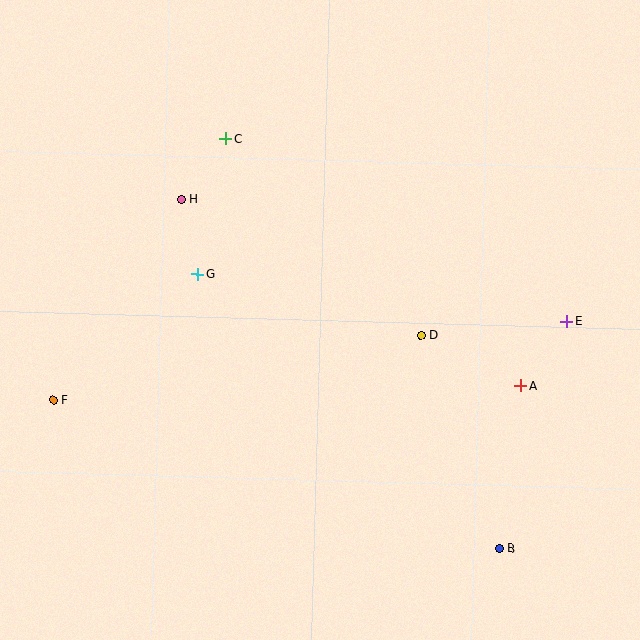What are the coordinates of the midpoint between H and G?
The midpoint between H and G is at (190, 237).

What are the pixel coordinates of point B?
Point B is at (499, 549).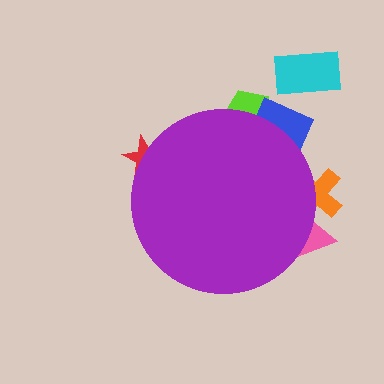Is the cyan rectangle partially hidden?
No, the cyan rectangle is fully visible.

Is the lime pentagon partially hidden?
Yes, the lime pentagon is partially hidden behind the purple circle.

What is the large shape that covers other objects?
A purple circle.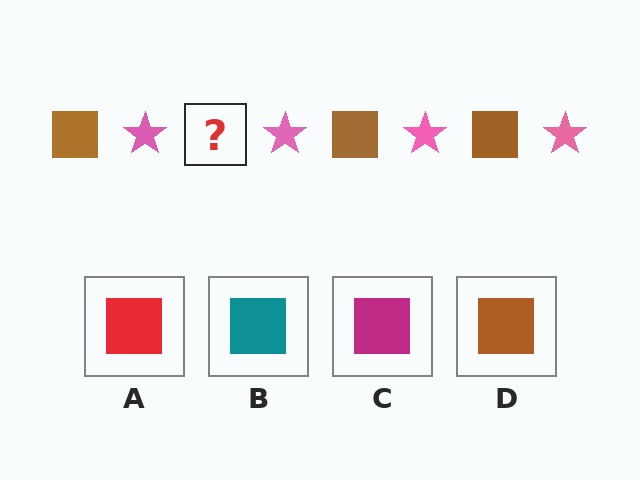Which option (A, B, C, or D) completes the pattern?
D.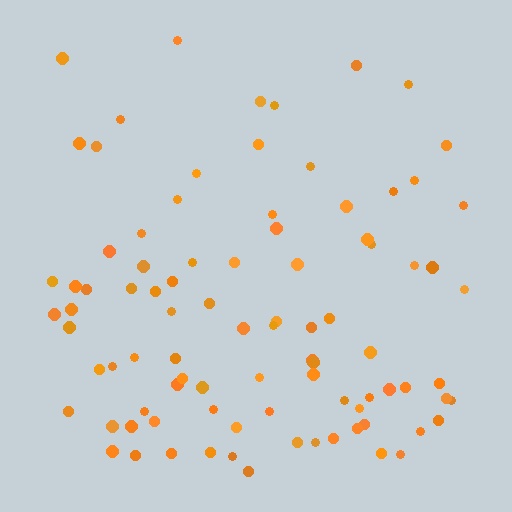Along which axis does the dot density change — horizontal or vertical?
Vertical.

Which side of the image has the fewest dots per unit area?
The top.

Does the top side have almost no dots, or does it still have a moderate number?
Still a moderate number, just noticeably fewer than the bottom.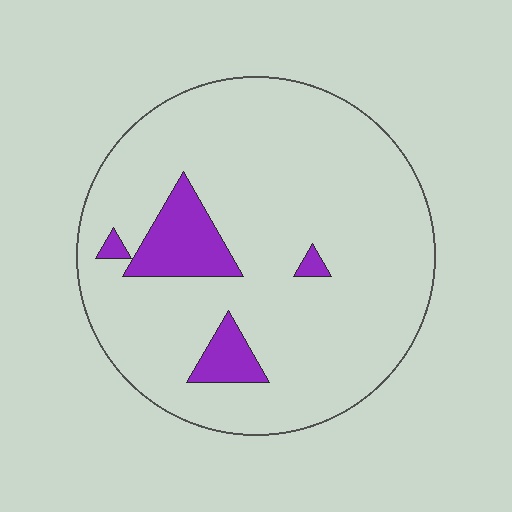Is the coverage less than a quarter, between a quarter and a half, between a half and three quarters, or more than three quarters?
Less than a quarter.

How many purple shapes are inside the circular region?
4.